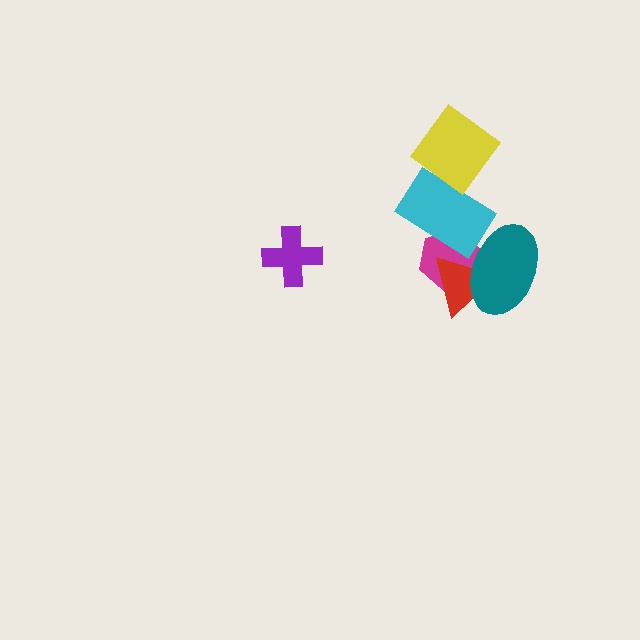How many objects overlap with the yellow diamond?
1 object overlaps with the yellow diamond.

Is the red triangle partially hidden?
Yes, it is partially covered by another shape.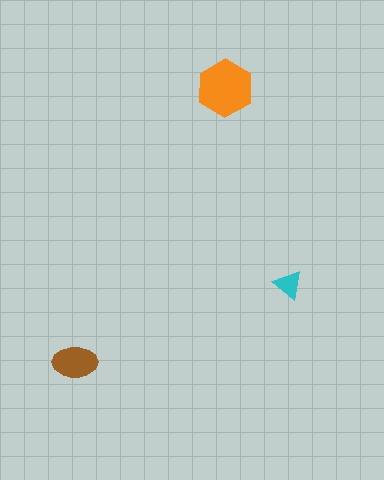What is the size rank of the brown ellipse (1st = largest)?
2nd.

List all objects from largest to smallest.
The orange hexagon, the brown ellipse, the cyan triangle.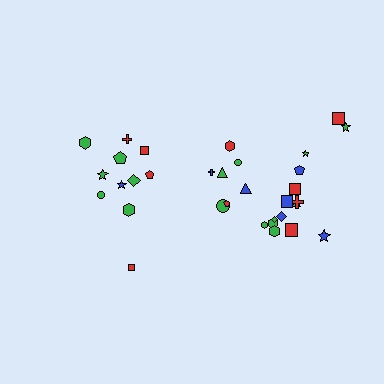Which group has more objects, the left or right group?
The right group.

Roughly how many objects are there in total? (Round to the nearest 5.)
Roughly 35 objects in total.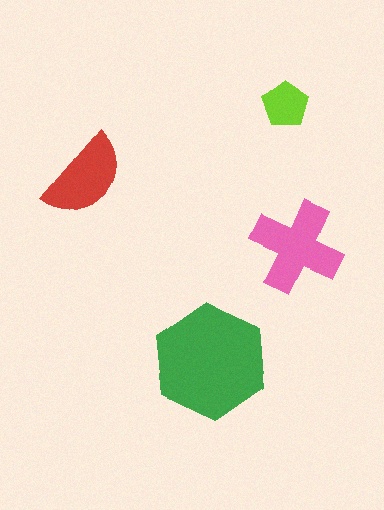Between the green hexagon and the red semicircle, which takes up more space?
The green hexagon.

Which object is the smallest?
The lime pentagon.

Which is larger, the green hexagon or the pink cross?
The green hexagon.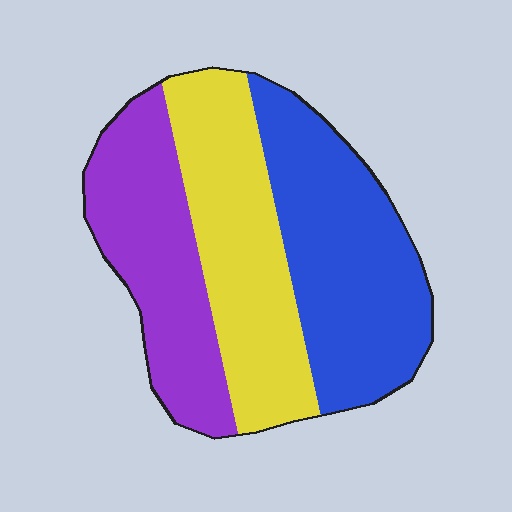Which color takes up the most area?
Blue, at roughly 35%.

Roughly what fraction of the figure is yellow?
Yellow takes up between a quarter and a half of the figure.